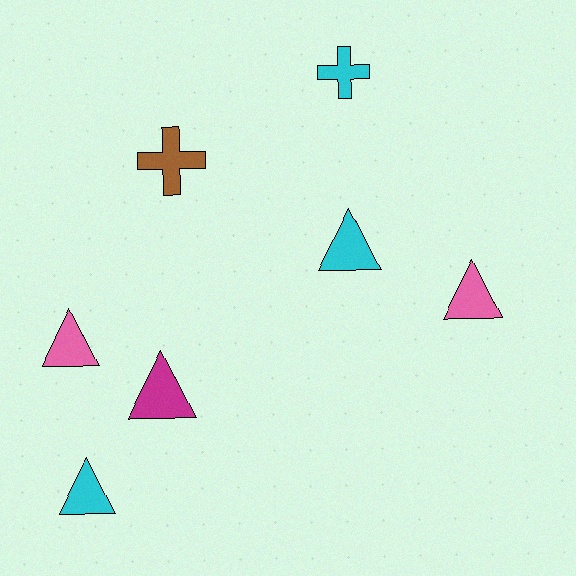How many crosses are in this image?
There are 2 crosses.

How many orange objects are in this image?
There are no orange objects.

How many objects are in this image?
There are 7 objects.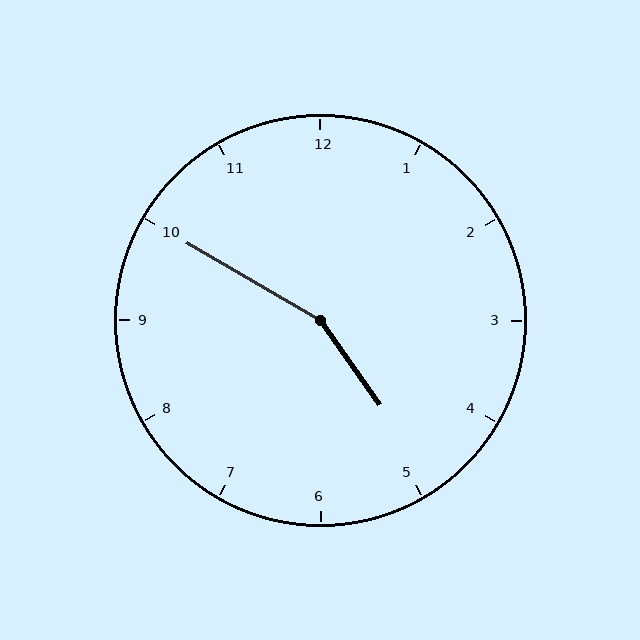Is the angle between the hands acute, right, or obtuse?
It is obtuse.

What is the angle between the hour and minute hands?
Approximately 155 degrees.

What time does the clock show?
4:50.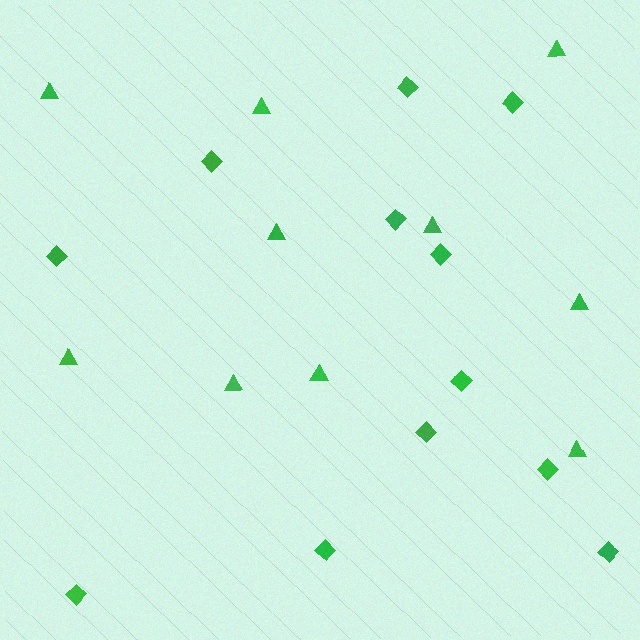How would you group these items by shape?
There are 2 groups: one group of diamonds (12) and one group of triangles (10).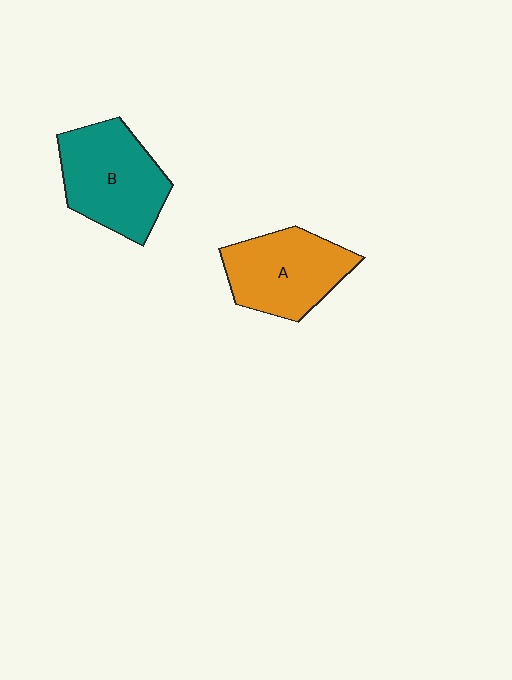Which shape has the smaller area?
Shape A (orange).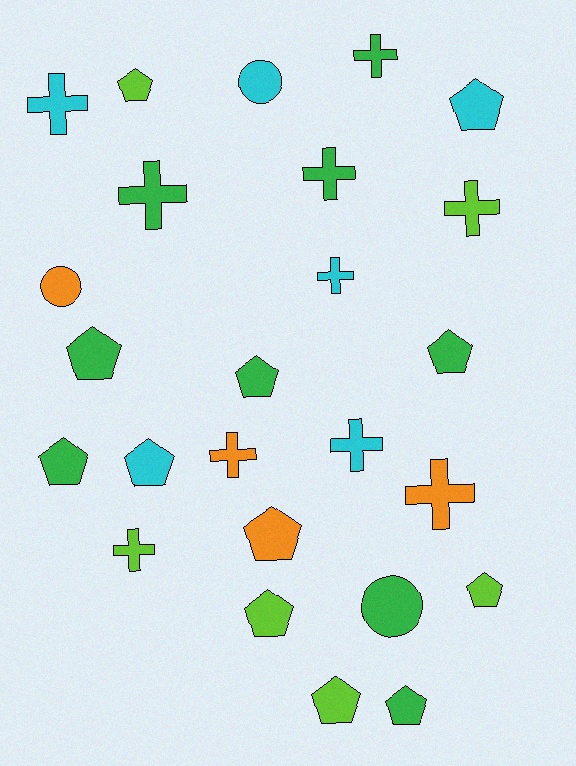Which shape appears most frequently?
Pentagon, with 12 objects.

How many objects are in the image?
There are 25 objects.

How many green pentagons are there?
There are 5 green pentagons.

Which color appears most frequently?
Green, with 9 objects.